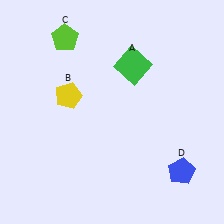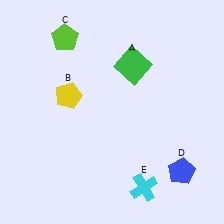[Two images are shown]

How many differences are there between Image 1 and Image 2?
There is 1 difference between the two images.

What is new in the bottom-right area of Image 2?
A cyan cross (E) was added in the bottom-right area of Image 2.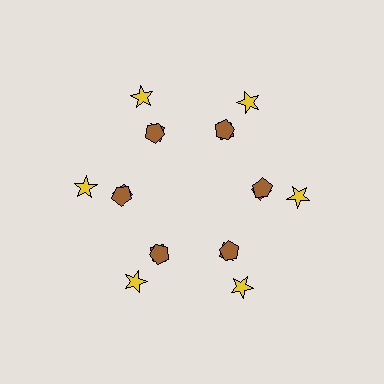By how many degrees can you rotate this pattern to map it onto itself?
The pattern maps onto itself every 60 degrees of rotation.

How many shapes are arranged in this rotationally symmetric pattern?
There are 18 shapes, arranged in 6 groups of 3.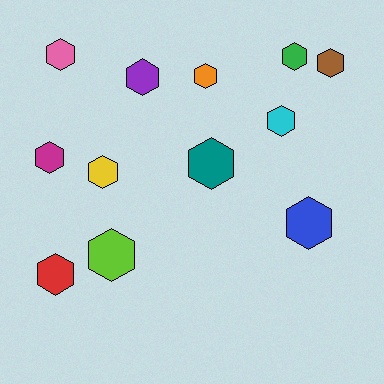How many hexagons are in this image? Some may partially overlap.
There are 12 hexagons.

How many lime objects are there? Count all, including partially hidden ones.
There is 1 lime object.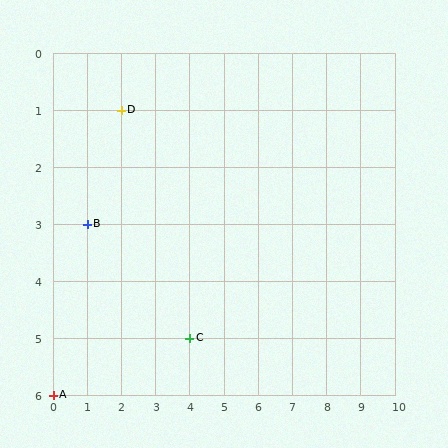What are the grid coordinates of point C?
Point C is at grid coordinates (4, 5).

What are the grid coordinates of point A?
Point A is at grid coordinates (0, 6).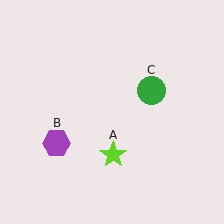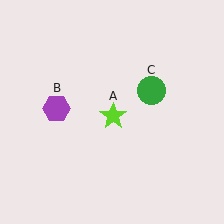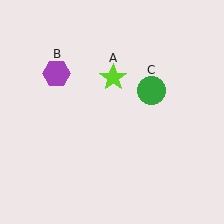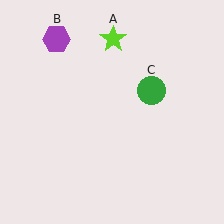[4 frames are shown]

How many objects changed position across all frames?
2 objects changed position: lime star (object A), purple hexagon (object B).